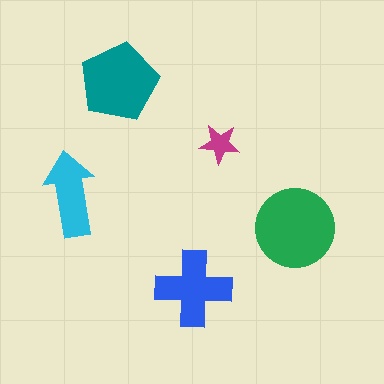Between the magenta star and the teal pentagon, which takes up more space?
The teal pentagon.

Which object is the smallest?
The magenta star.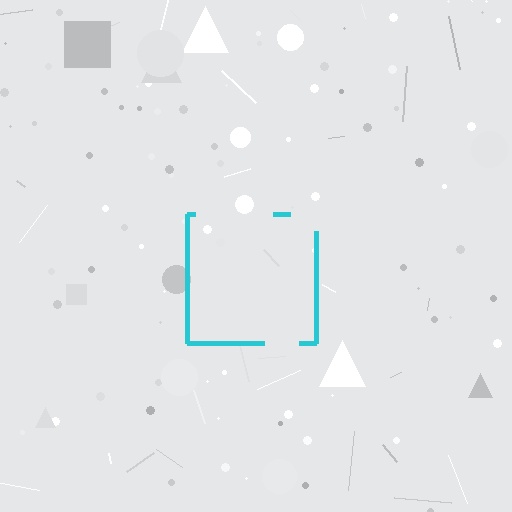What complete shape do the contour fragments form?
The contour fragments form a square.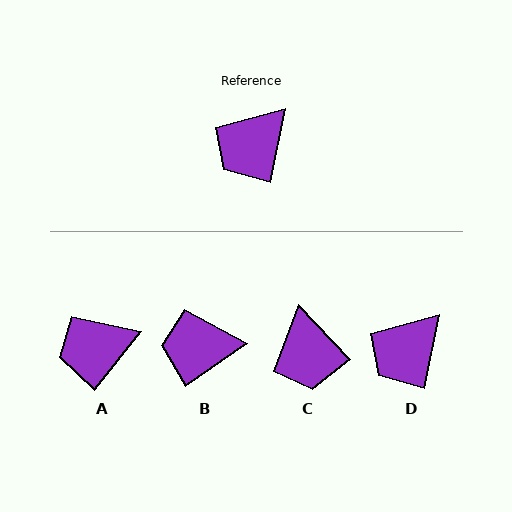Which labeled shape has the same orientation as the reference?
D.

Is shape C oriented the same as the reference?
No, it is off by about 55 degrees.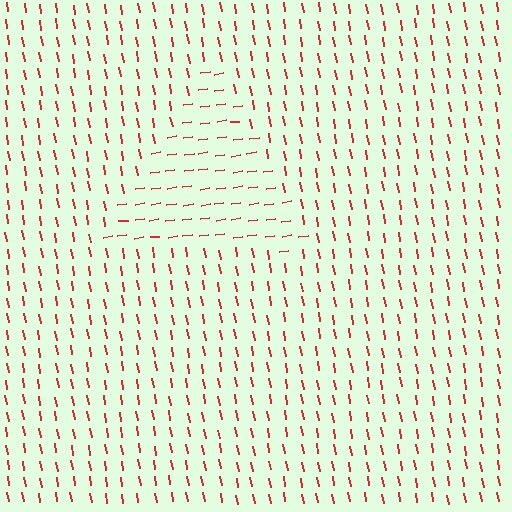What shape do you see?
I see a triangle.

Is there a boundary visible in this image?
Yes, there is a texture boundary formed by a change in line orientation.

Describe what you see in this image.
The image is filled with small red line segments. A triangle region in the image has lines oriented differently from the surrounding lines, creating a visible texture boundary.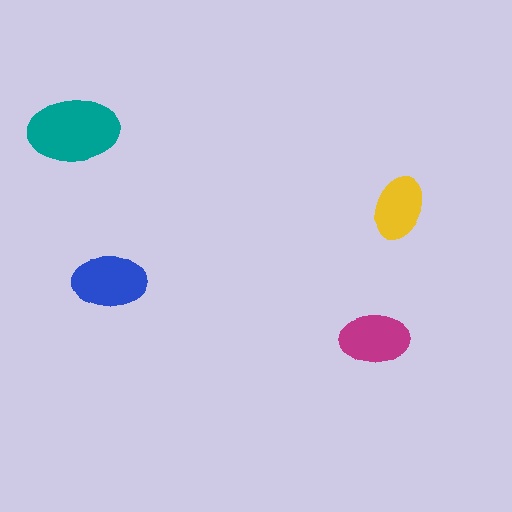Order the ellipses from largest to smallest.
the teal one, the blue one, the magenta one, the yellow one.